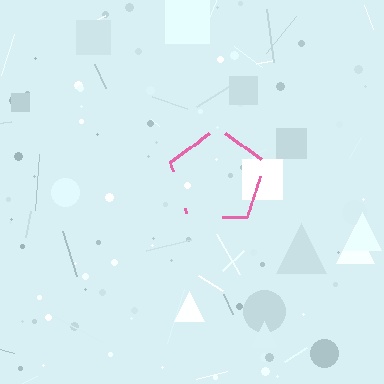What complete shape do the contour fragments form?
The contour fragments form a pentagon.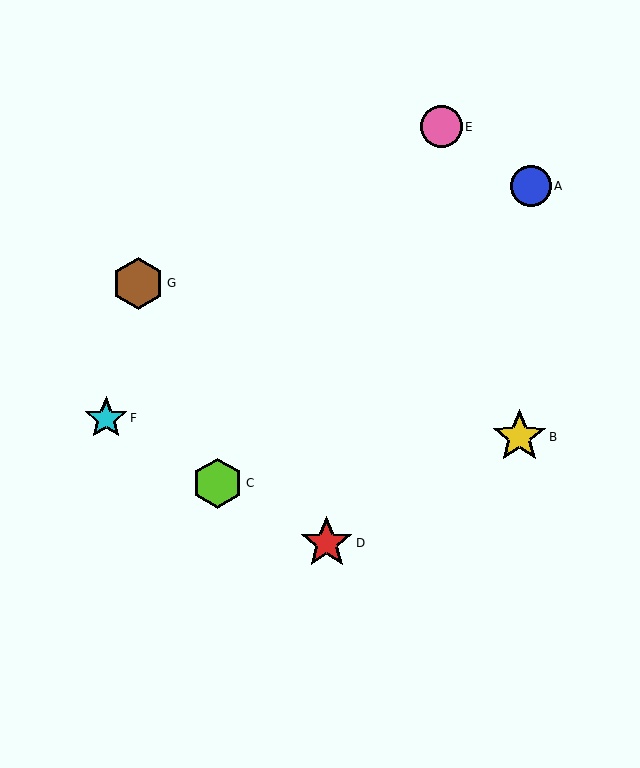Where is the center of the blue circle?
The center of the blue circle is at (531, 186).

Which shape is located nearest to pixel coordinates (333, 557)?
The red star (labeled D) at (327, 543) is nearest to that location.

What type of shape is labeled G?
Shape G is a brown hexagon.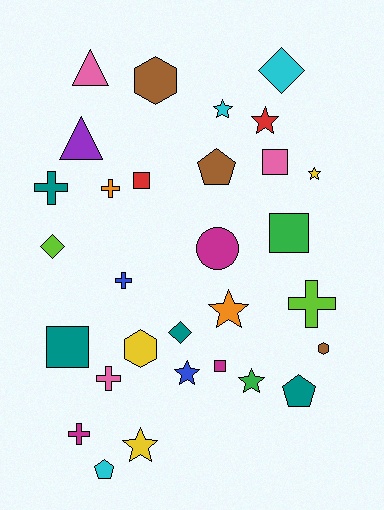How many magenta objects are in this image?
There are 3 magenta objects.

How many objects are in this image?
There are 30 objects.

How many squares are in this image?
There are 5 squares.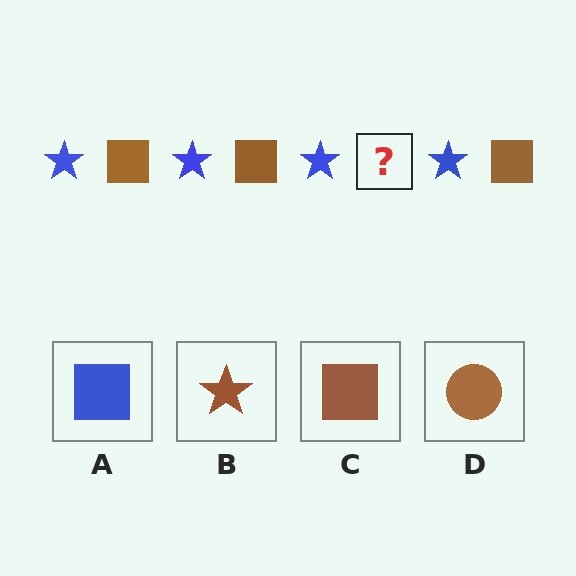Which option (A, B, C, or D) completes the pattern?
C.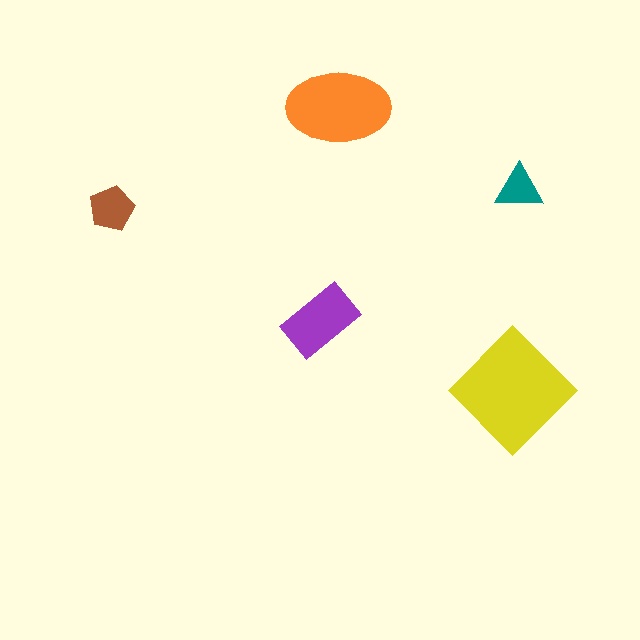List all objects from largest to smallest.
The yellow diamond, the orange ellipse, the purple rectangle, the brown pentagon, the teal triangle.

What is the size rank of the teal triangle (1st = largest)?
5th.